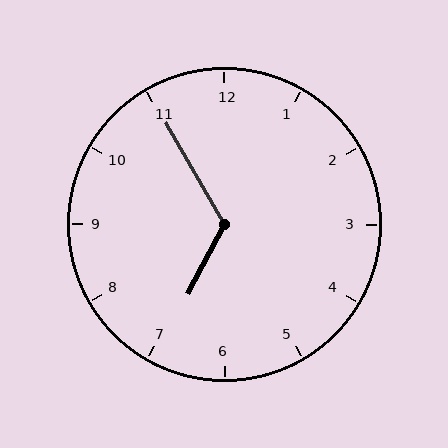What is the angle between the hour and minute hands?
Approximately 122 degrees.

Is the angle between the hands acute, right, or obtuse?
It is obtuse.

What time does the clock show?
6:55.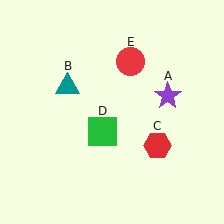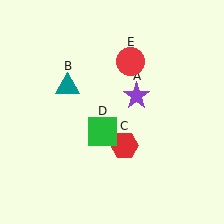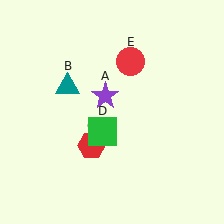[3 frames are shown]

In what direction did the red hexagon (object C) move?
The red hexagon (object C) moved left.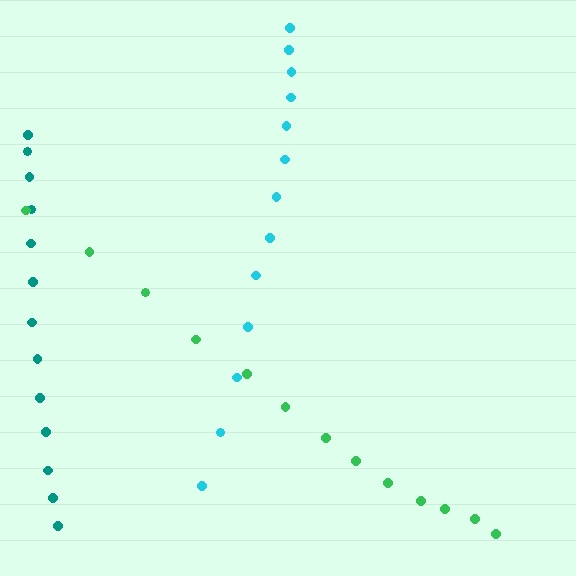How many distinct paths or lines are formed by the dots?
There are 3 distinct paths.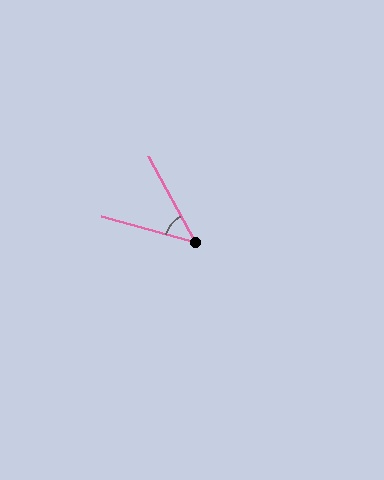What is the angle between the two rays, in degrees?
Approximately 46 degrees.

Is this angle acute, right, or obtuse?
It is acute.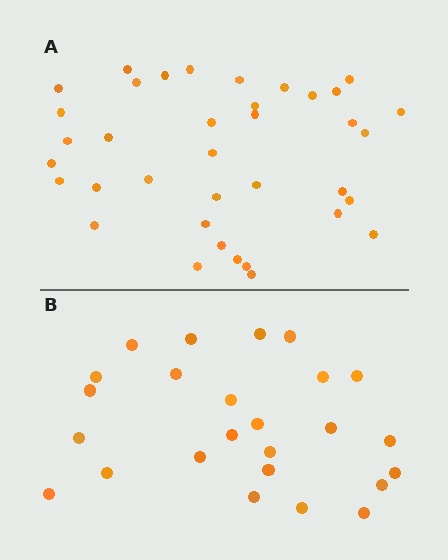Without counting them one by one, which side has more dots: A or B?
Region A (the top region) has more dots.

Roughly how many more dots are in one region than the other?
Region A has roughly 12 or so more dots than region B.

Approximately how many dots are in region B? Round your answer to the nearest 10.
About 20 dots. (The exact count is 25, which rounds to 20.)